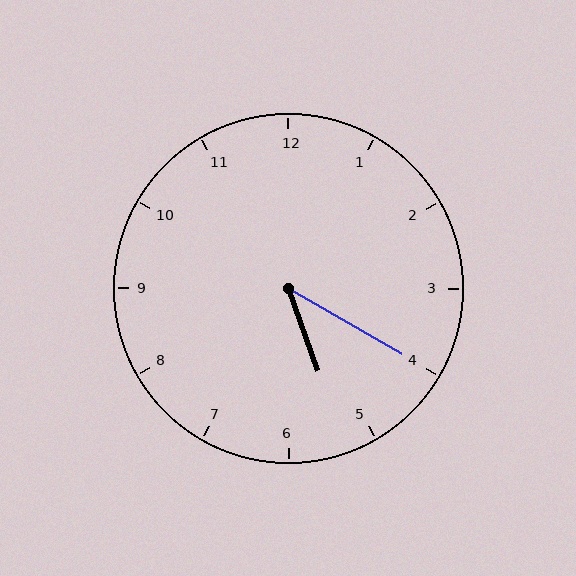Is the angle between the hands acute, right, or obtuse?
It is acute.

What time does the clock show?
5:20.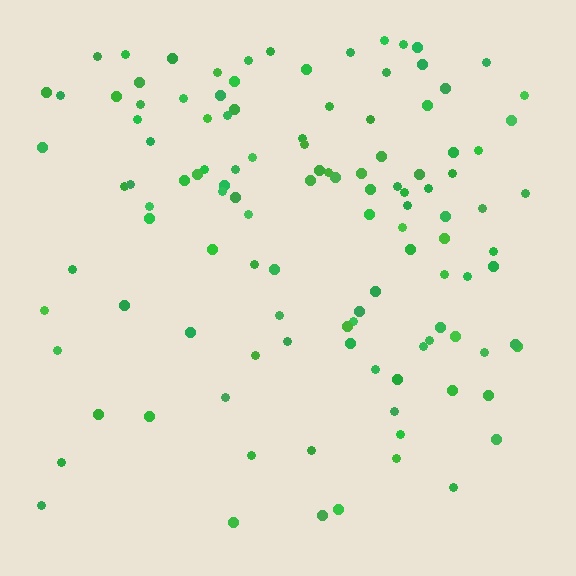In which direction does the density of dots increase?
From bottom to top, with the top side densest.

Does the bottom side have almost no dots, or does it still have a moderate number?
Still a moderate number, just noticeably fewer than the top.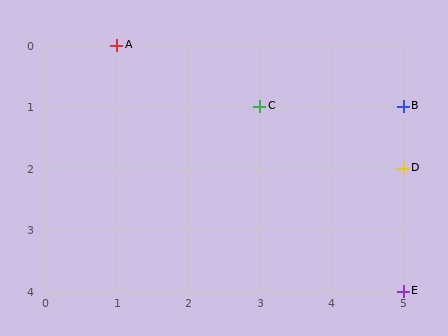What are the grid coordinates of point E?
Point E is at grid coordinates (5, 4).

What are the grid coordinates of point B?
Point B is at grid coordinates (5, 1).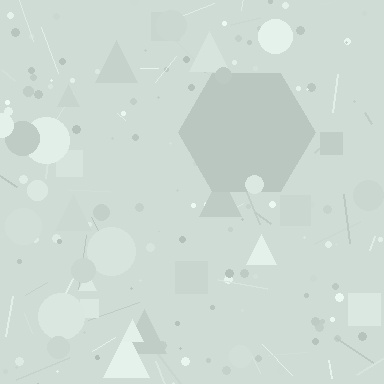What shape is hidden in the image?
A hexagon is hidden in the image.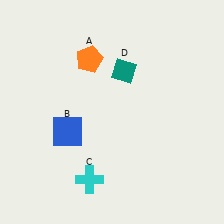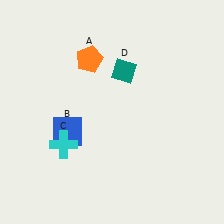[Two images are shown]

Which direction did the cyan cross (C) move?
The cyan cross (C) moved up.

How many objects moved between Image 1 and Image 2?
1 object moved between the two images.